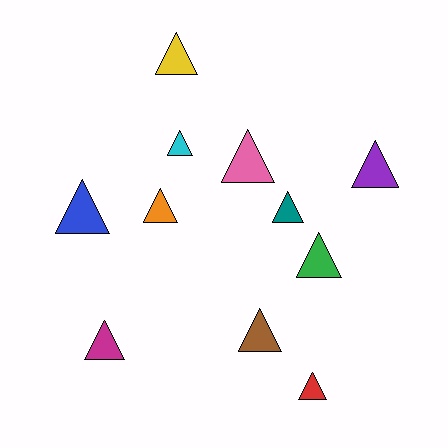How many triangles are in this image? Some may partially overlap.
There are 11 triangles.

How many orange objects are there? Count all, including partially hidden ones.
There is 1 orange object.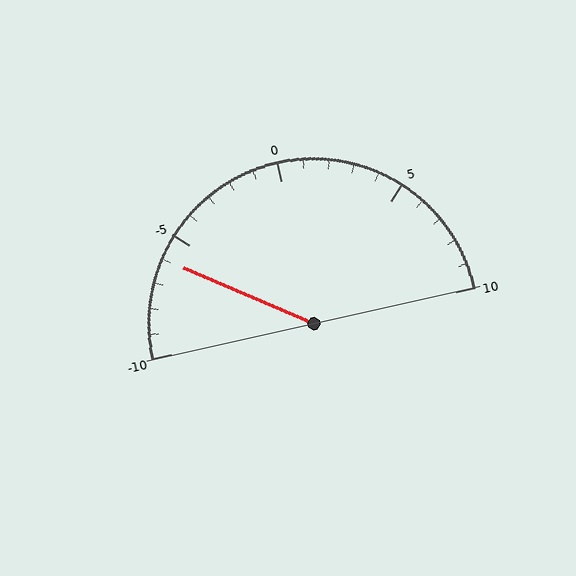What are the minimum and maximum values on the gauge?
The gauge ranges from -10 to 10.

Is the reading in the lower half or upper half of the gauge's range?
The reading is in the lower half of the range (-10 to 10).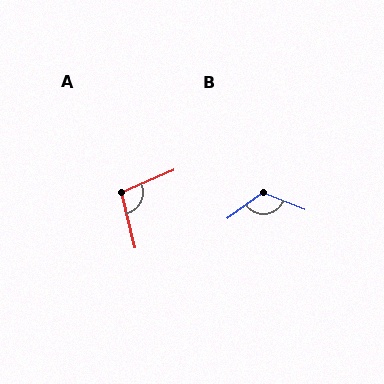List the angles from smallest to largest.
A (99°), B (122°).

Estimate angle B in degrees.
Approximately 122 degrees.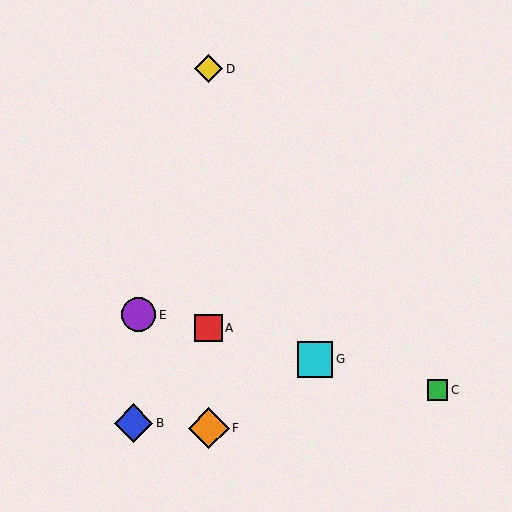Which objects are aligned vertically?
Objects A, D, F are aligned vertically.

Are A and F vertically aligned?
Yes, both are at x≈209.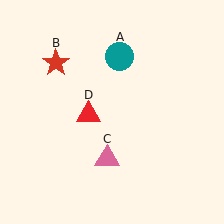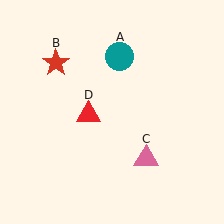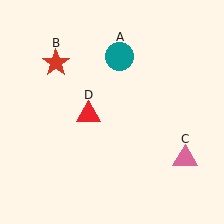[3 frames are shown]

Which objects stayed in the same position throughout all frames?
Teal circle (object A) and red star (object B) and red triangle (object D) remained stationary.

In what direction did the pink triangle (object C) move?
The pink triangle (object C) moved right.